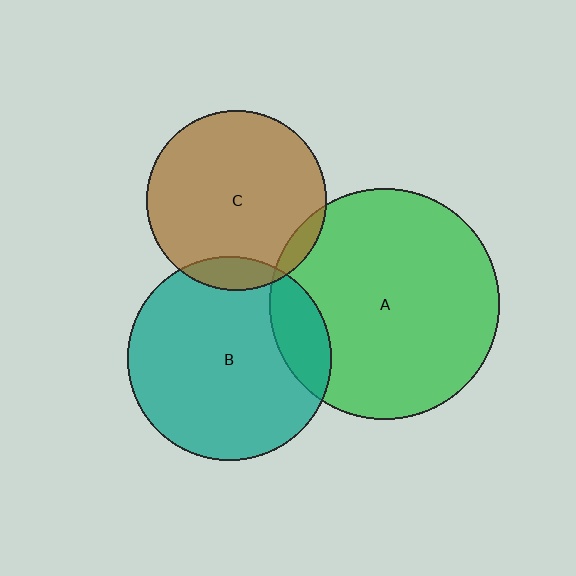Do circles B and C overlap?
Yes.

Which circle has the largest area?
Circle A (green).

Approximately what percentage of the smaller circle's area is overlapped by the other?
Approximately 10%.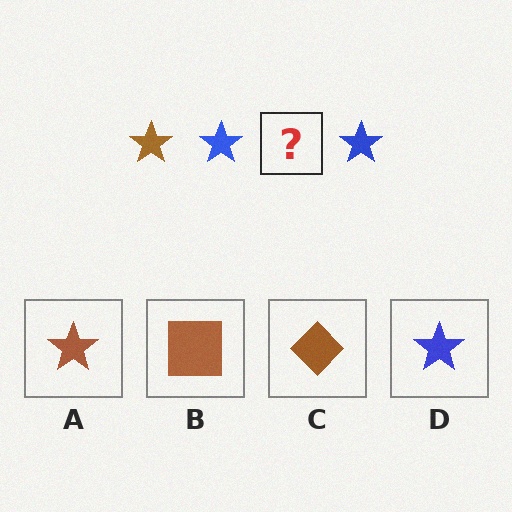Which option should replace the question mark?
Option A.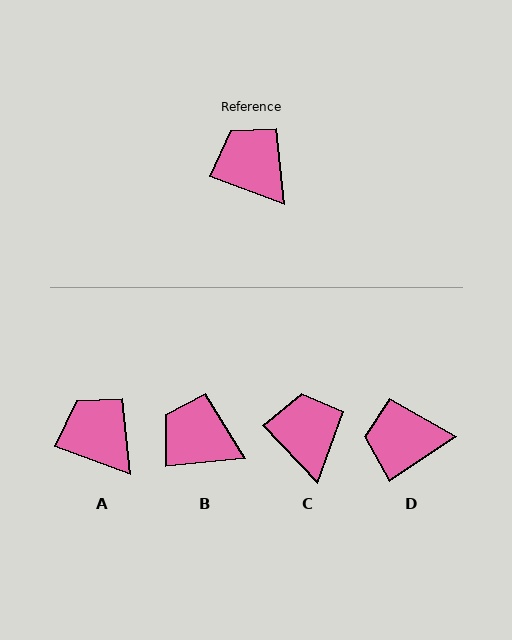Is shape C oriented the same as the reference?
No, it is off by about 26 degrees.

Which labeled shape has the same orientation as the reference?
A.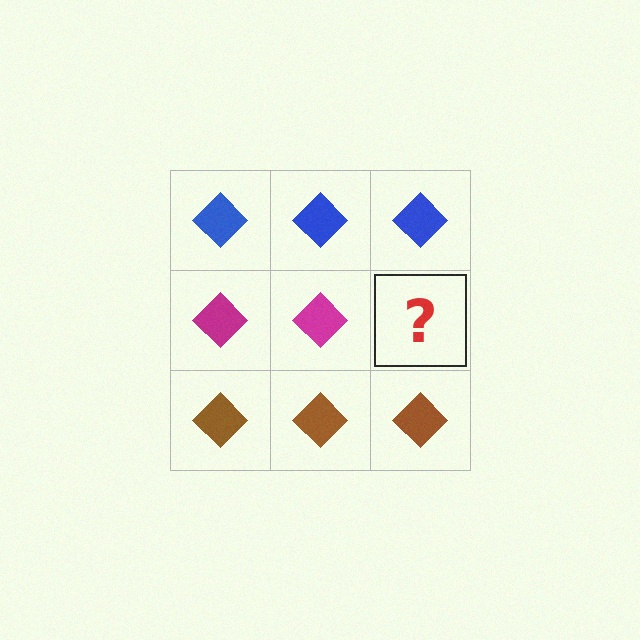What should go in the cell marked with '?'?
The missing cell should contain a magenta diamond.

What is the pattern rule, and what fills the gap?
The rule is that each row has a consistent color. The gap should be filled with a magenta diamond.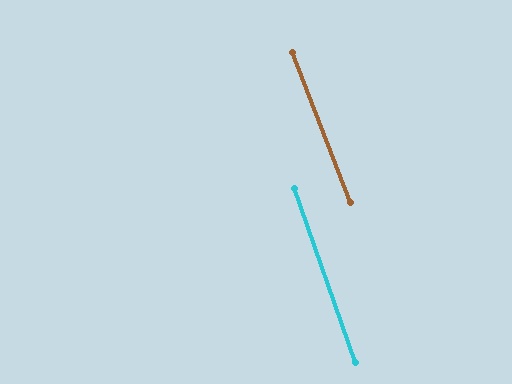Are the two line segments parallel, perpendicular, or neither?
Parallel — their directions differ by only 1.6°.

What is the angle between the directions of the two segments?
Approximately 2 degrees.